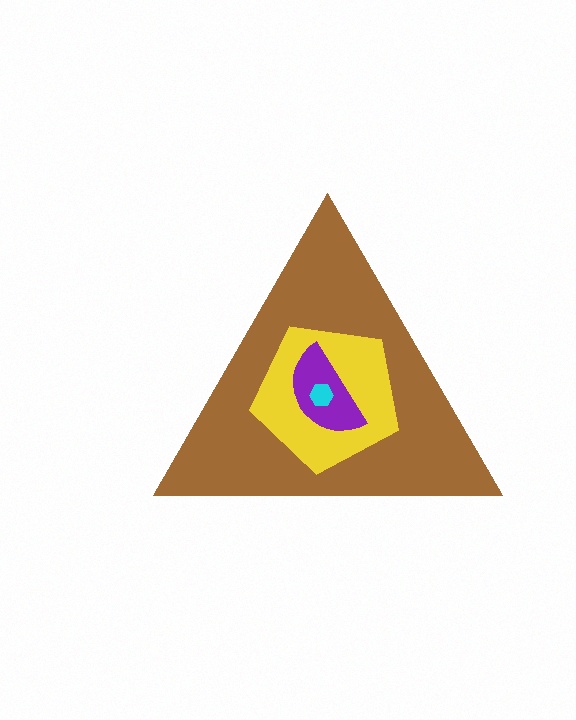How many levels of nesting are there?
4.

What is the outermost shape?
The brown triangle.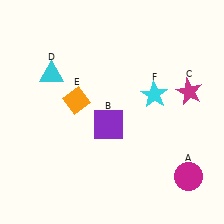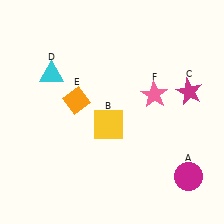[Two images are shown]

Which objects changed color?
B changed from purple to yellow. F changed from cyan to pink.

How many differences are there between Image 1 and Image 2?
There are 2 differences between the two images.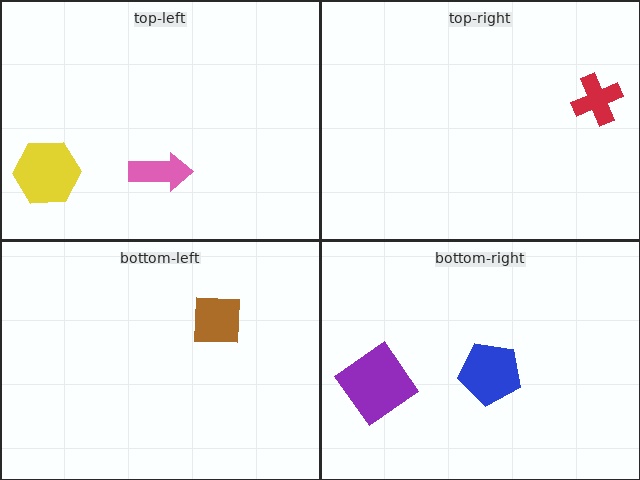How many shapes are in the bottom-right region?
2.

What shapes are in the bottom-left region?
The brown square.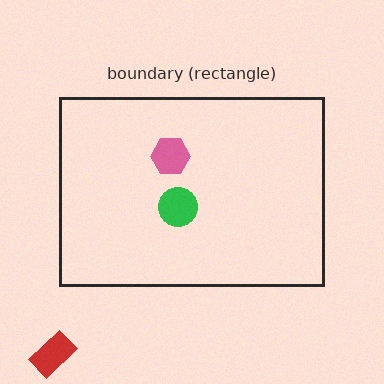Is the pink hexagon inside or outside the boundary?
Inside.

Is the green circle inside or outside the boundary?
Inside.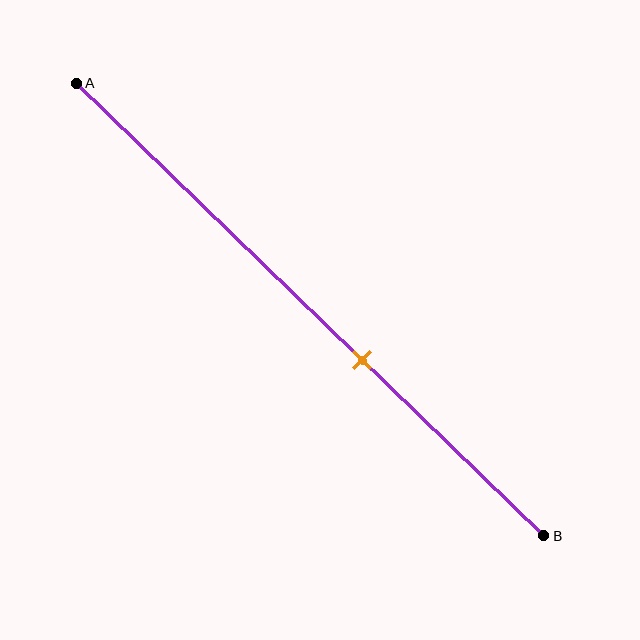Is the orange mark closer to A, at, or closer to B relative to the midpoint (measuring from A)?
The orange mark is closer to point B than the midpoint of segment AB.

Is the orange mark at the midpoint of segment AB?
No, the mark is at about 60% from A, not at the 50% midpoint.